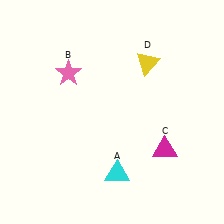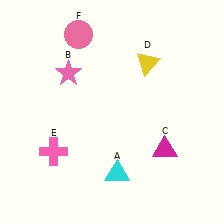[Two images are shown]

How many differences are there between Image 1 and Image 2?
There are 2 differences between the two images.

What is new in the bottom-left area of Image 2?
A pink cross (E) was added in the bottom-left area of Image 2.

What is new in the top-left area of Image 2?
A pink circle (F) was added in the top-left area of Image 2.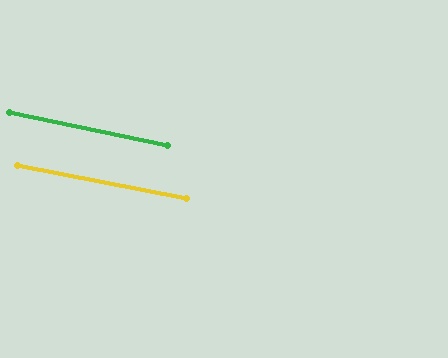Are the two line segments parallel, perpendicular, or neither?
Parallel — their directions differ by only 0.7°.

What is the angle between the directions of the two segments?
Approximately 1 degree.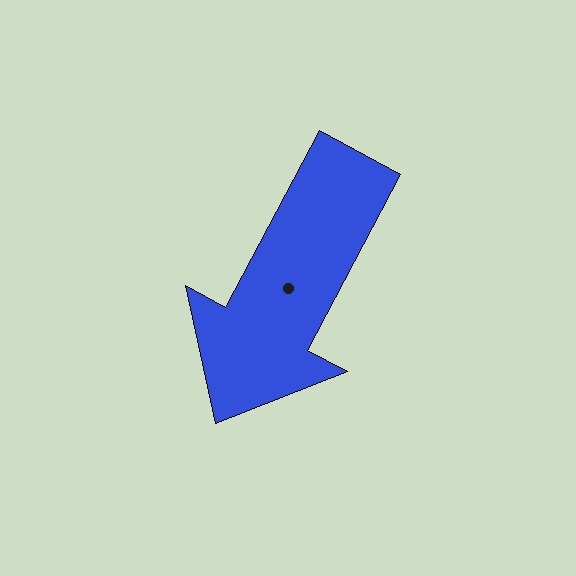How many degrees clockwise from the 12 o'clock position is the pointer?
Approximately 208 degrees.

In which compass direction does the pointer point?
Southwest.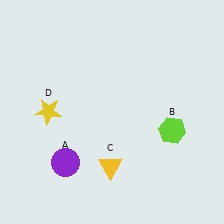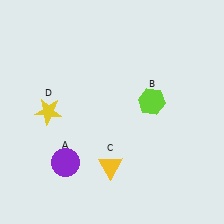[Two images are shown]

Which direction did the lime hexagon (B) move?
The lime hexagon (B) moved up.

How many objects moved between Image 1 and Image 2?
1 object moved between the two images.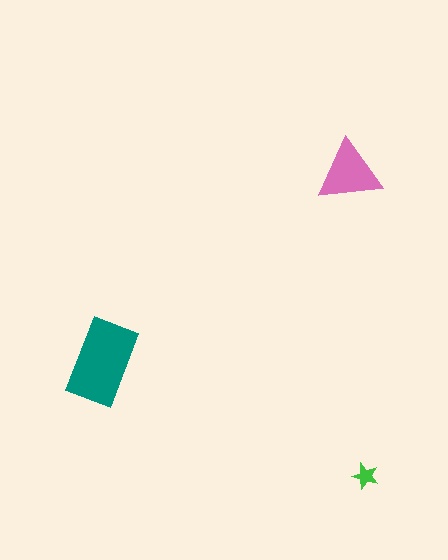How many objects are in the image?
There are 3 objects in the image.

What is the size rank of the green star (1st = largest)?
3rd.